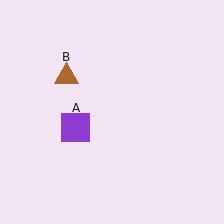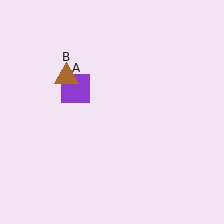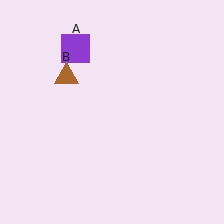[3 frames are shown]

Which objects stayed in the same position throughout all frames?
Brown triangle (object B) remained stationary.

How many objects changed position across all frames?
1 object changed position: purple square (object A).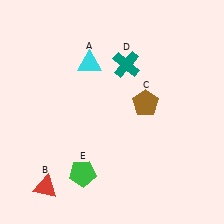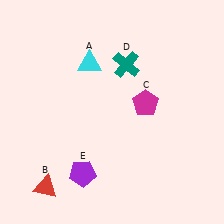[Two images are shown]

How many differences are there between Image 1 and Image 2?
There are 2 differences between the two images.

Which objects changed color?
C changed from brown to magenta. E changed from green to purple.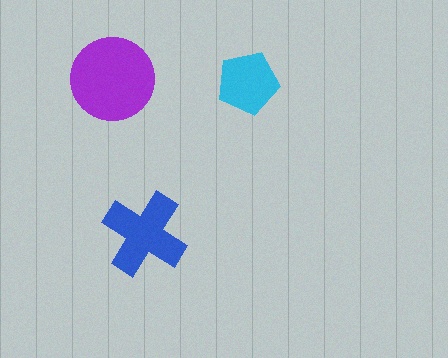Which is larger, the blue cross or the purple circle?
The purple circle.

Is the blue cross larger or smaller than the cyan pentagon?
Larger.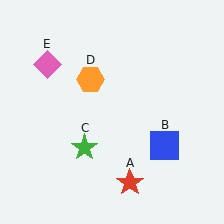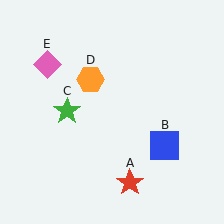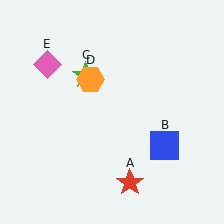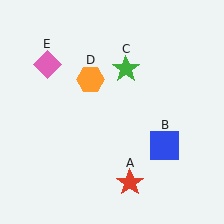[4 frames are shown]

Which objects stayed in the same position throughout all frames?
Red star (object A) and blue square (object B) and orange hexagon (object D) and pink diamond (object E) remained stationary.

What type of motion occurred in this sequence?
The green star (object C) rotated clockwise around the center of the scene.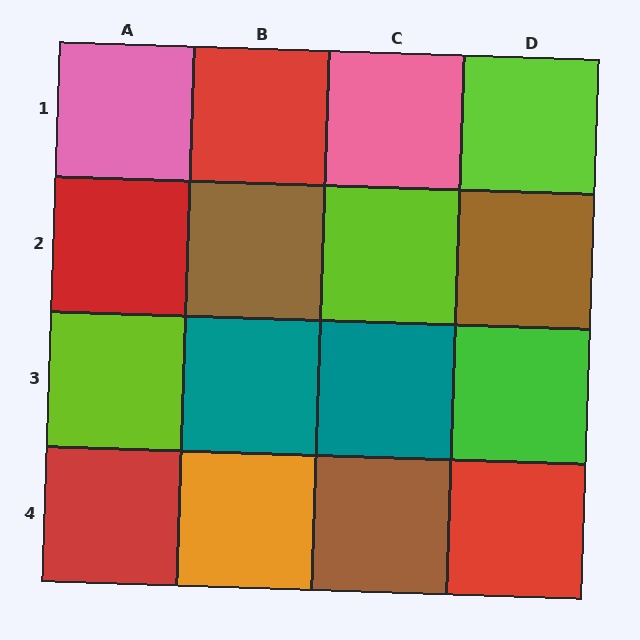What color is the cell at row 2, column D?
Brown.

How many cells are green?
1 cell is green.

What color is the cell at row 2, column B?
Brown.